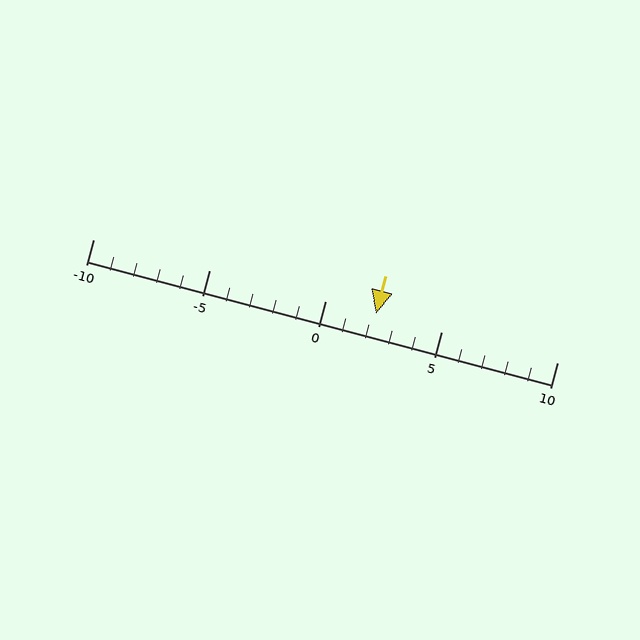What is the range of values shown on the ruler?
The ruler shows values from -10 to 10.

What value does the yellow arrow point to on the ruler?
The yellow arrow points to approximately 2.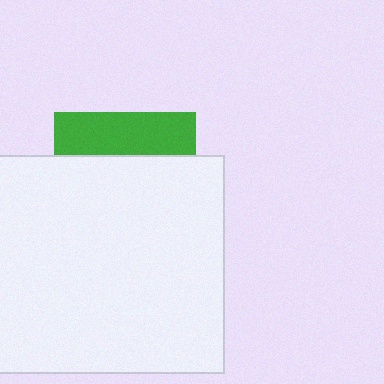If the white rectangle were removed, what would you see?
You would see the complete green square.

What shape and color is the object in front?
The object in front is a white rectangle.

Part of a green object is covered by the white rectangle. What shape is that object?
It is a square.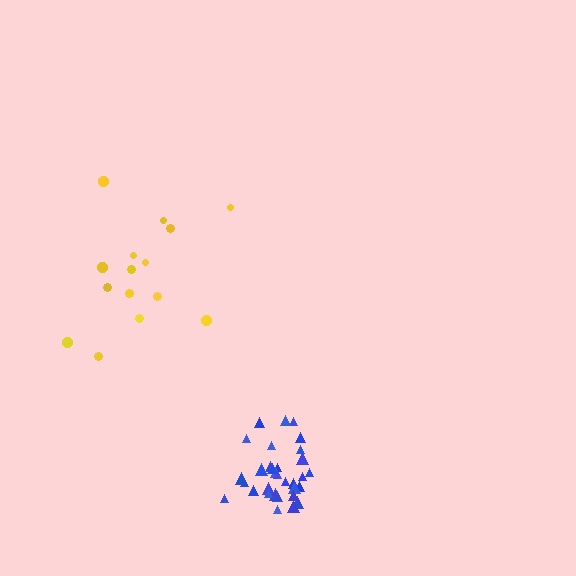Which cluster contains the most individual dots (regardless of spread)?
Blue (32).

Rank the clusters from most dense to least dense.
blue, yellow.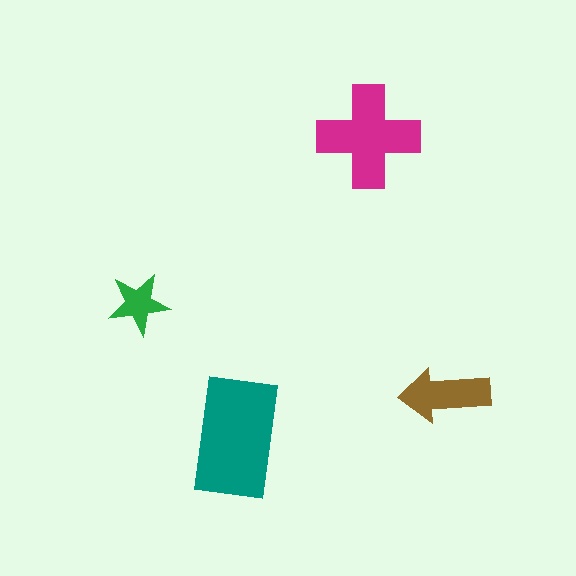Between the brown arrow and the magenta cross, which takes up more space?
The magenta cross.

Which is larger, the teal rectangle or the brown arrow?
The teal rectangle.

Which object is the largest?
The teal rectangle.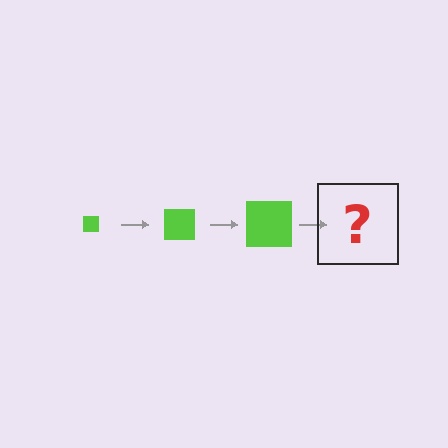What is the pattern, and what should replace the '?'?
The pattern is that the square gets progressively larger each step. The '?' should be a lime square, larger than the previous one.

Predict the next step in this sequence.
The next step is a lime square, larger than the previous one.